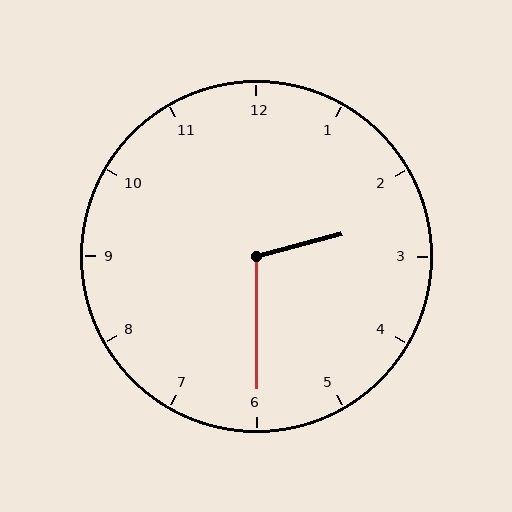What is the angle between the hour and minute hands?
Approximately 105 degrees.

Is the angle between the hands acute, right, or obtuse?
It is obtuse.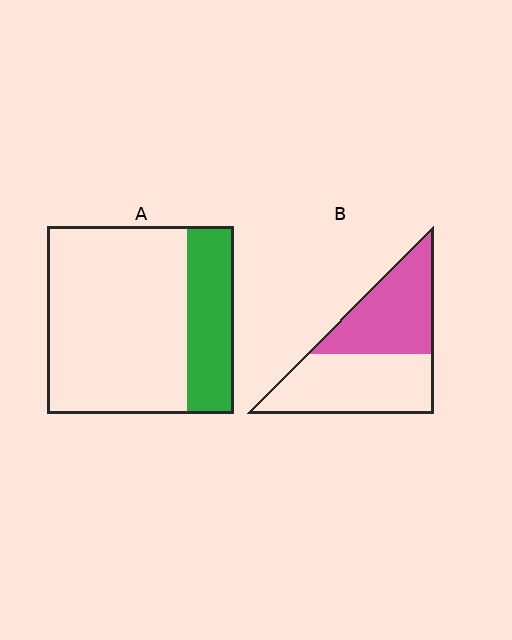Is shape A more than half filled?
No.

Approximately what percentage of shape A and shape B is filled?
A is approximately 25% and B is approximately 45%.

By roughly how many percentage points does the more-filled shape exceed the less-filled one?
By roughly 20 percentage points (B over A).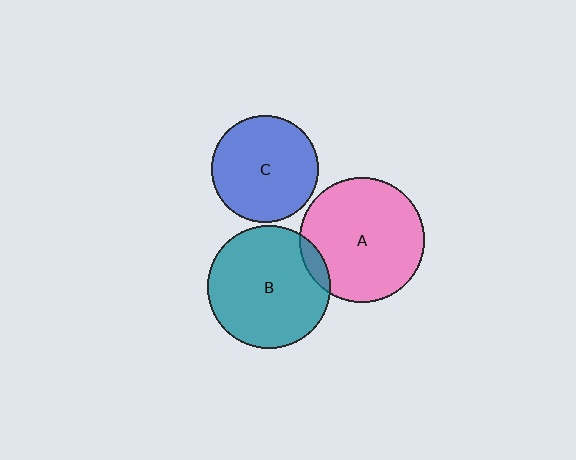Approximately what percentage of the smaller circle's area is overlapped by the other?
Approximately 10%.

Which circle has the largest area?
Circle A (pink).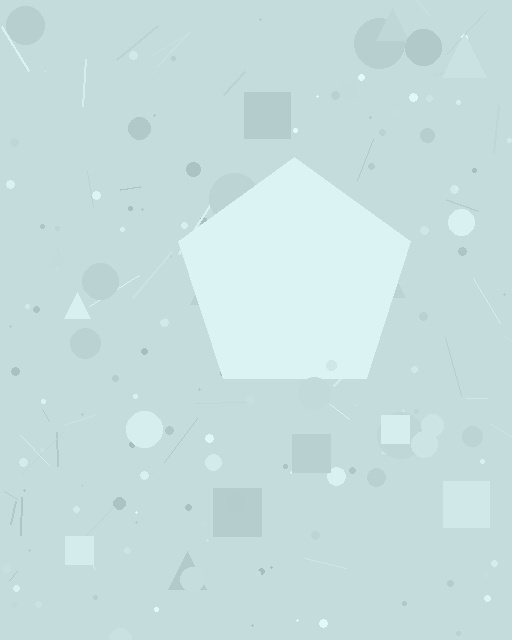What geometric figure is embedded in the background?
A pentagon is embedded in the background.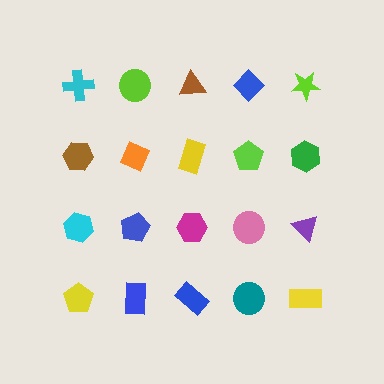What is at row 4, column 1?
A yellow pentagon.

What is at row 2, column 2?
An orange diamond.